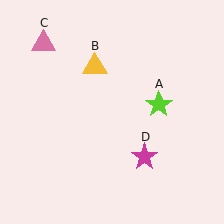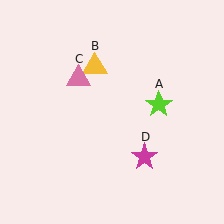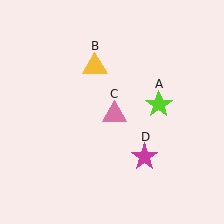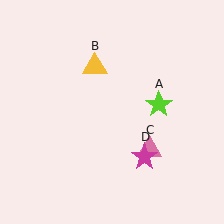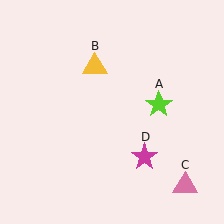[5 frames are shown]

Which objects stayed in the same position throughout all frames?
Lime star (object A) and yellow triangle (object B) and magenta star (object D) remained stationary.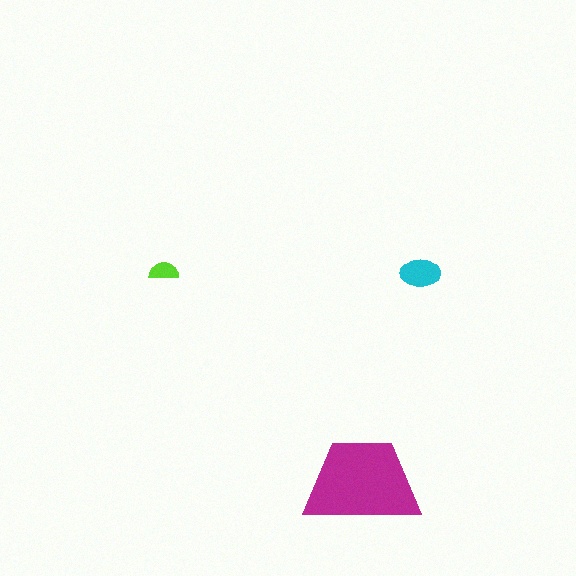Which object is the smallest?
The lime semicircle.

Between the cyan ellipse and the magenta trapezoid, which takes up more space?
The magenta trapezoid.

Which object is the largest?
The magenta trapezoid.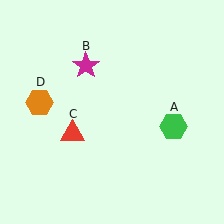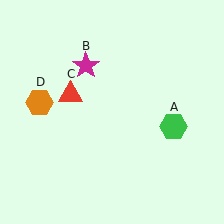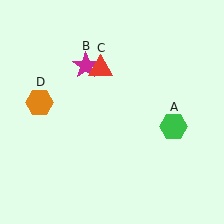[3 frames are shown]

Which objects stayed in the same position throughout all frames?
Green hexagon (object A) and magenta star (object B) and orange hexagon (object D) remained stationary.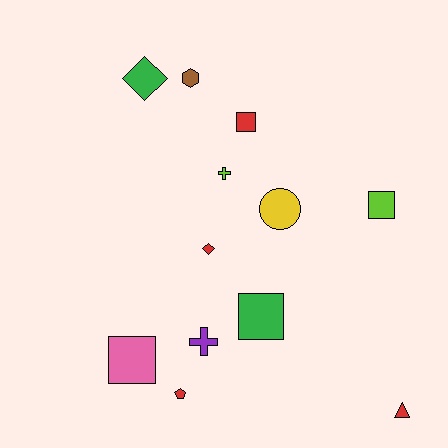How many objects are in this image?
There are 12 objects.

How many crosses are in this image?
There are 2 crosses.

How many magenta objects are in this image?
There are no magenta objects.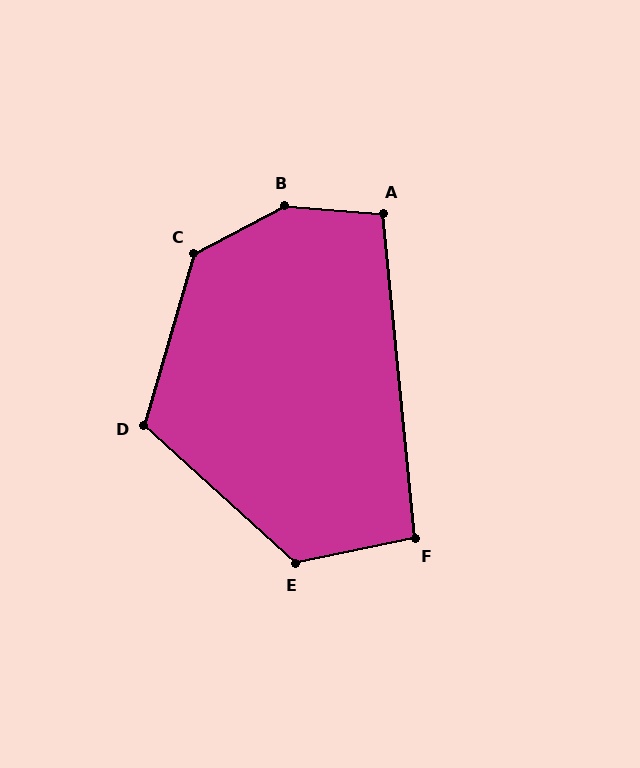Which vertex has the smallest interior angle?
F, at approximately 96 degrees.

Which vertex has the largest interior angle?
B, at approximately 148 degrees.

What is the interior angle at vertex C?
Approximately 134 degrees (obtuse).